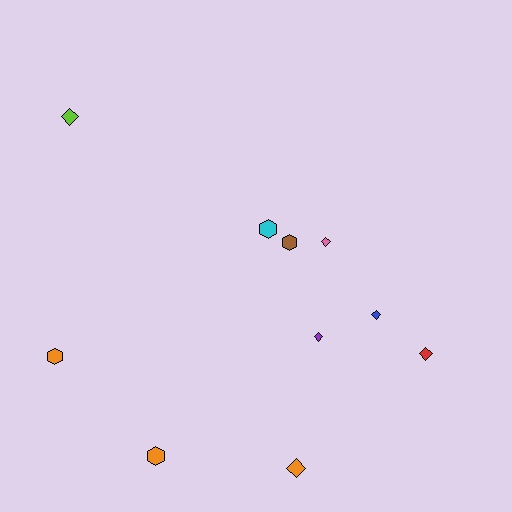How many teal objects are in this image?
There are no teal objects.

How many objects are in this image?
There are 10 objects.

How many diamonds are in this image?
There are 6 diamonds.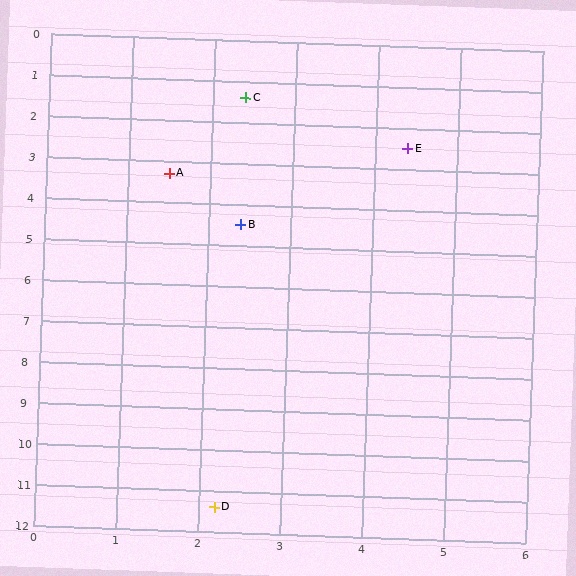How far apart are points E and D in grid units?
Points E and D are about 9.2 grid units apart.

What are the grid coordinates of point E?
Point E is at approximately (4.4, 2.5).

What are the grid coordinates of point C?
Point C is at approximately (2.4, 1.4).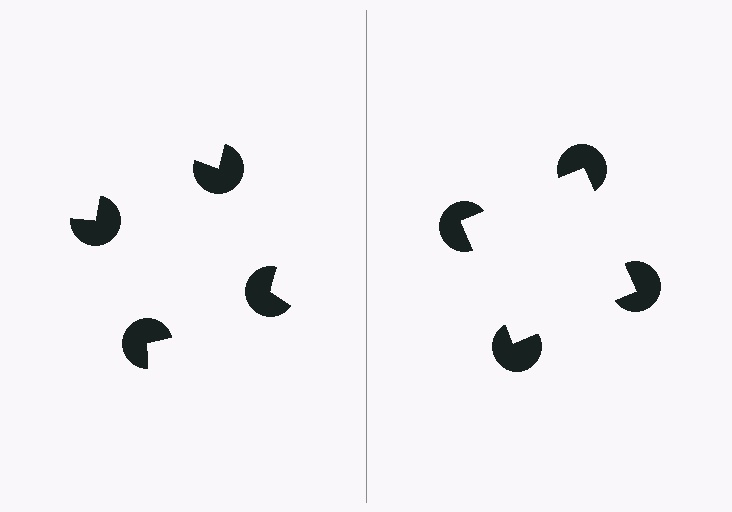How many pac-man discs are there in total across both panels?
8 — 4 on each side.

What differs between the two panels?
The pac-man discs are positioned identically on both sides; only the wedge orientations differ. On the right they align to a square; on the left they are misaligned.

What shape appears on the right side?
An illusory square.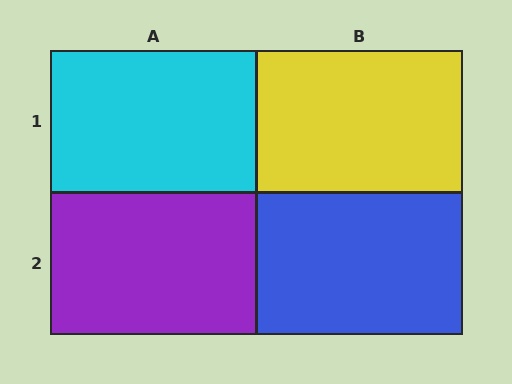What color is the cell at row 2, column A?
Purple.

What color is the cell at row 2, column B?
Blue.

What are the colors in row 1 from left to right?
Cyan, yellow.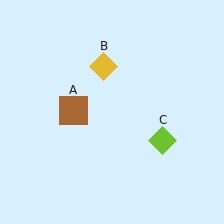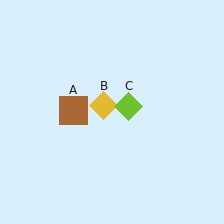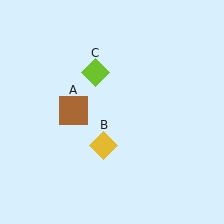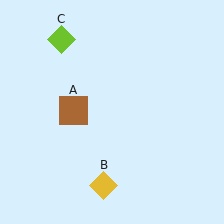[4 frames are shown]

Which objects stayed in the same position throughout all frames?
Brown square (object A) remained stationary.